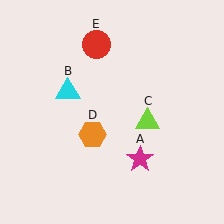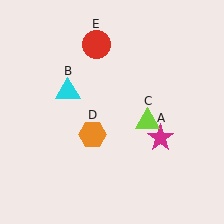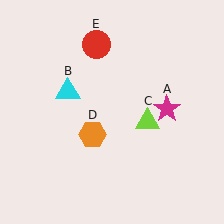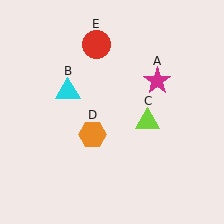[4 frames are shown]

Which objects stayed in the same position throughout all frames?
Cyan triangle (object B) and lime triangle (object C) and orange hexagon (object D) and red circle (object E) remained stationary.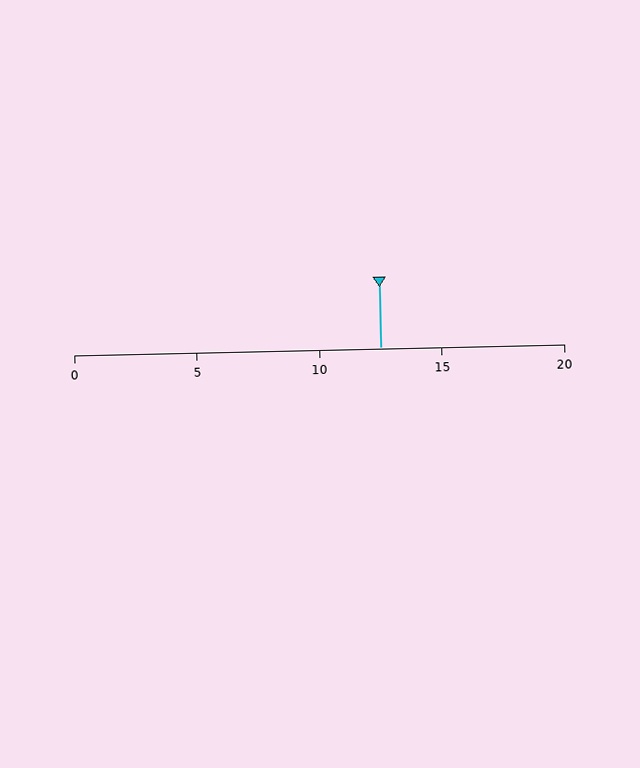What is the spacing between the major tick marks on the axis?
The major ticks are spaced 5 apart.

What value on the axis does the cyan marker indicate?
The marker indicates approximately 12.5.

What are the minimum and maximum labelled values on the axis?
The axis runs from 0 to 20.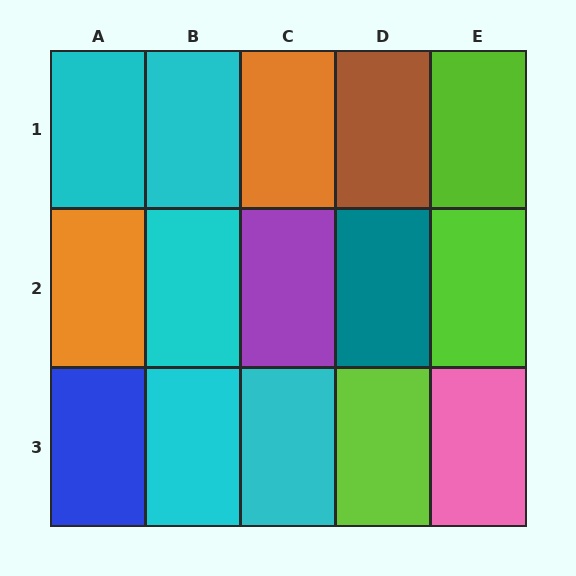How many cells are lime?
3 cells are lime.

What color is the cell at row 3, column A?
Blue.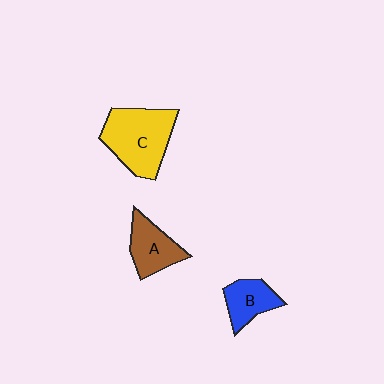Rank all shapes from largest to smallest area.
From largest to smallest: C (yellow), A (brown), B (blue).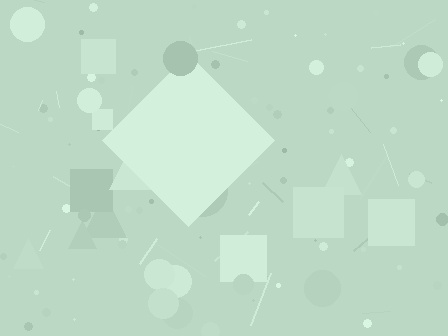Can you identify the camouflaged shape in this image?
The camouflaged shape is a diamond.